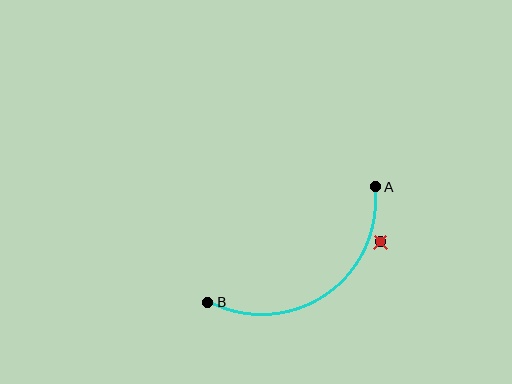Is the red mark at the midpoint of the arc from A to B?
No — the red mark does not lie on the arc at all. It sits slightly outside the curve.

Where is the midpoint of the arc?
The arc midpoint is the point on the curve farthest from the straight line joining A and B. It sits below and to the right of that line.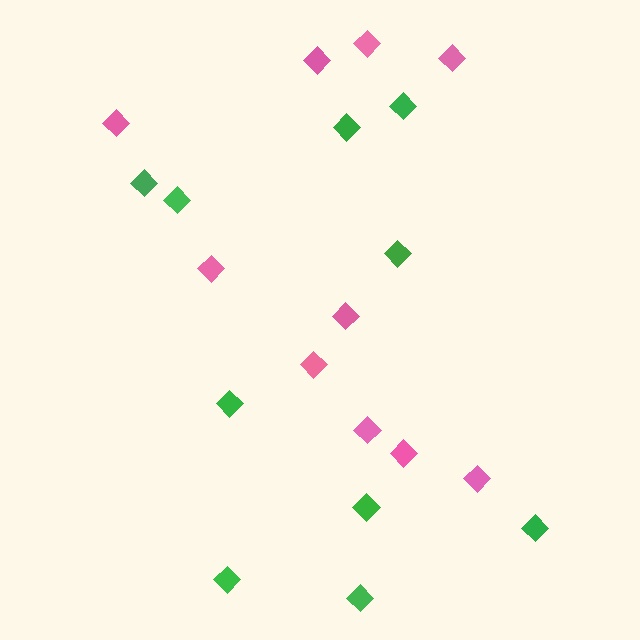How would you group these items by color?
There are 2 groups: one group of pink diamonds (10) and one group of green diamonds (10).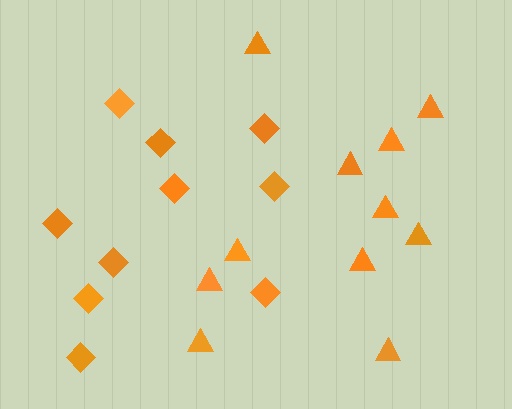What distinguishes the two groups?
There are 2 groups: one group of diamonds (10) and one group of triangles (11).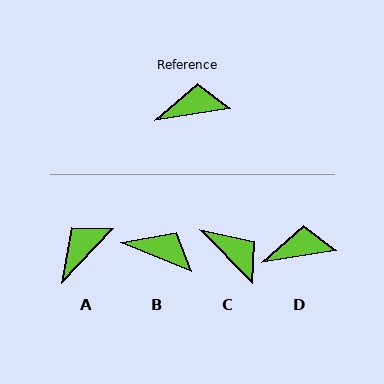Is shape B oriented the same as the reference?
No, it is off by about 32 degrees.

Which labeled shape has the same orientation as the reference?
D.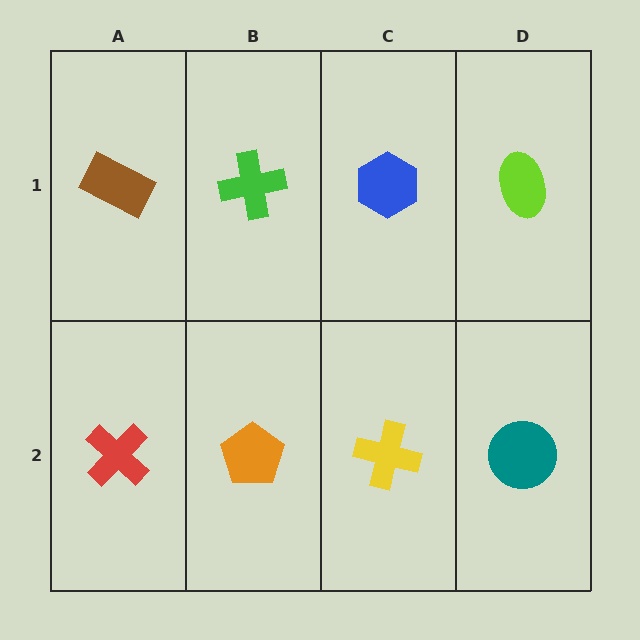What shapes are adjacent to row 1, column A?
A red cross (row 2, column A), a green cross (row 1, column B).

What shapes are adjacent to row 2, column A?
A brown rectangle (row 1, column A), an orange pentagon (row 2, column B).